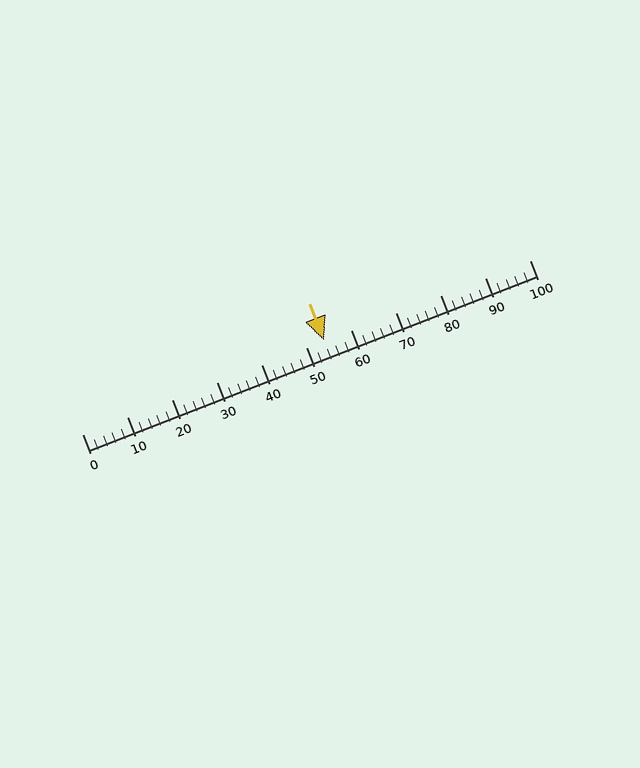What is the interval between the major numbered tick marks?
The major tick marks are spaced 10 units apart.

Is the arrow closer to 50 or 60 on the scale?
The arrow is closer to 50.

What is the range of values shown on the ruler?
The ruler shows values from 0 to 100.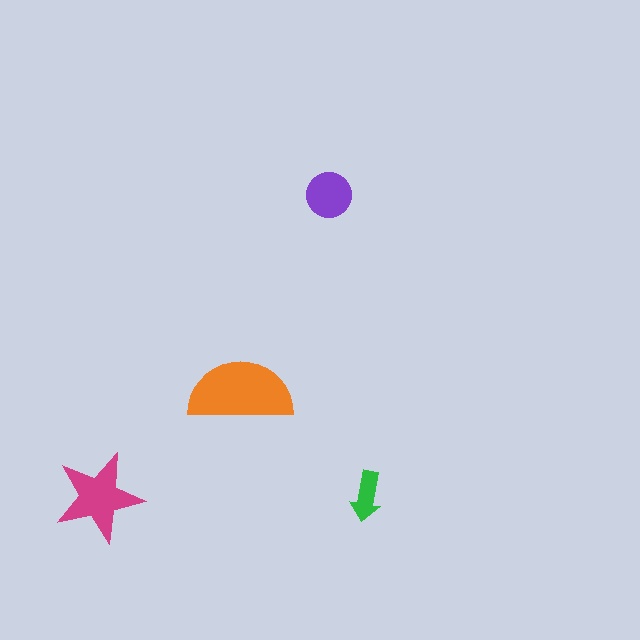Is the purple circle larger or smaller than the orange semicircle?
Smaller.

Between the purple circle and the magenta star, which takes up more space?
The magenta star.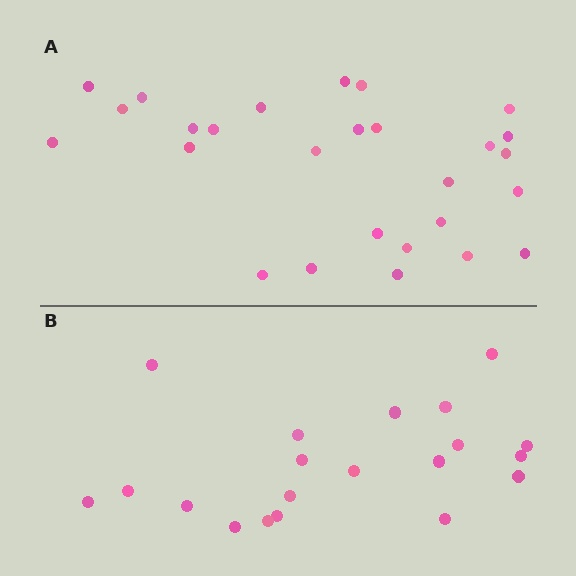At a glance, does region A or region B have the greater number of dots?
Region A (the top region) has more dots.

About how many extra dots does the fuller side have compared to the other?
Region A has roughly 8 or so more dots than region B.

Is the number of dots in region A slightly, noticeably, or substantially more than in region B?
Region A has noticeably more, but not dramatically so. The ratio is roughly 1.4 to 1.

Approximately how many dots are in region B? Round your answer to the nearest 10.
About 20 dots.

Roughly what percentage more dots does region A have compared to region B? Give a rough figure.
About 35% more.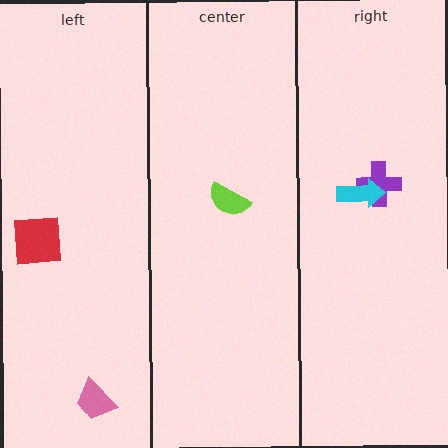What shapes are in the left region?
The red square, the pink trapezoid.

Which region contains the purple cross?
The right region.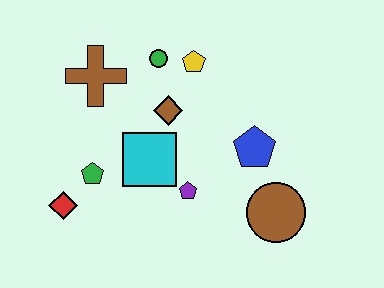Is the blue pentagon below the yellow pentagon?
Yes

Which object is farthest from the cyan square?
The brown circle is farthest from the cyan square.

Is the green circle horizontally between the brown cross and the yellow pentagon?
Yes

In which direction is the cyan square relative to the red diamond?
The cyan square is to the right of the red diamond.